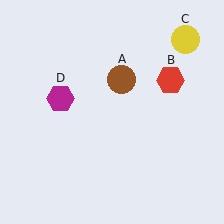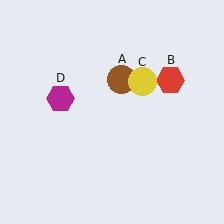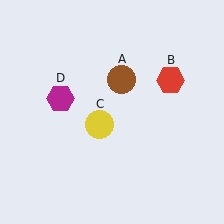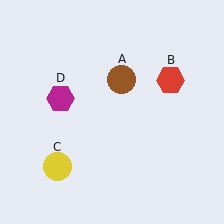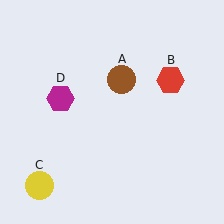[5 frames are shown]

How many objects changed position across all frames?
1 object changed position: yellow circle (object C).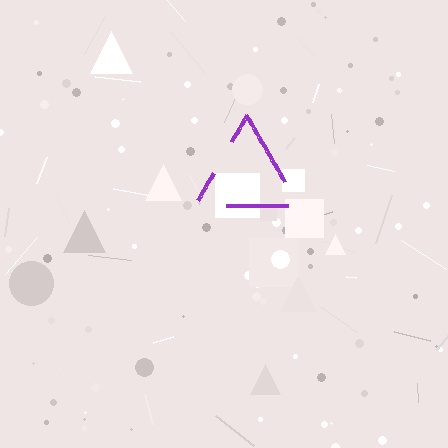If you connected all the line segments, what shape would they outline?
They would outline a triangle.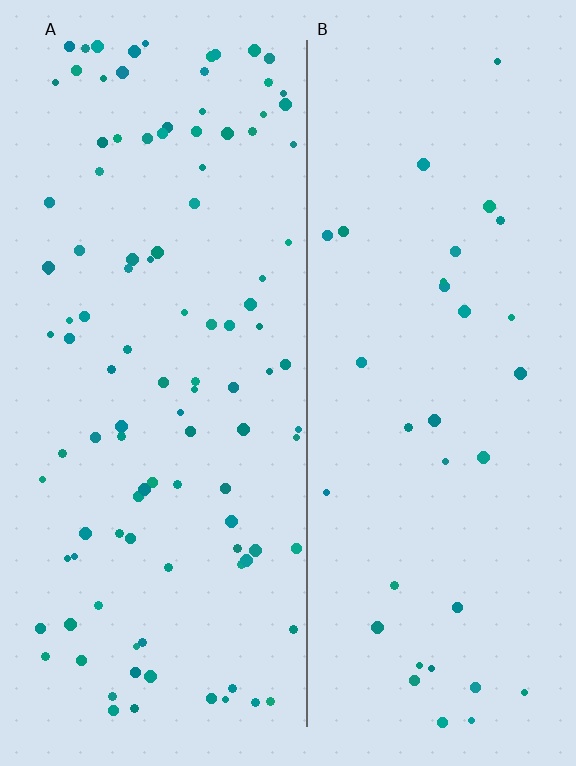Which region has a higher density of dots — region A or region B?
A (the left).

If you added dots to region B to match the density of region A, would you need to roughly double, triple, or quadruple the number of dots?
Approximately triple.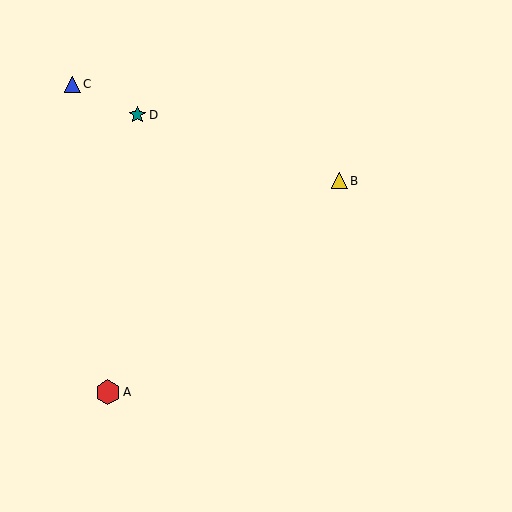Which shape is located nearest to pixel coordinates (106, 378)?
The red hexagon (labeled A) at (108, 392) is nearest to that location.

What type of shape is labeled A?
Shape A is a red hexagon.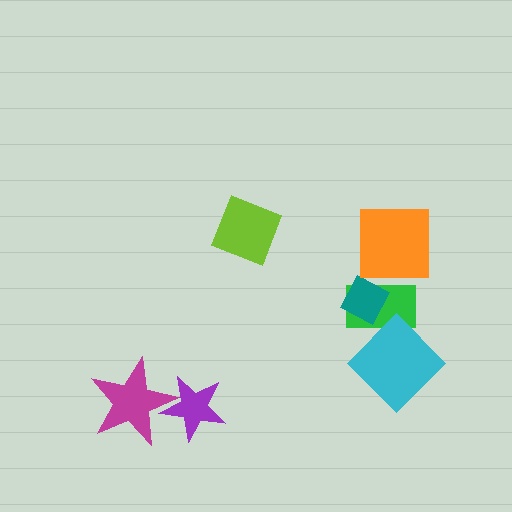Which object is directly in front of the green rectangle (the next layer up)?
The teal diamond is directly in front of the green rectangle.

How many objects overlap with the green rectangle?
2 objects overlap with the green rectangle.